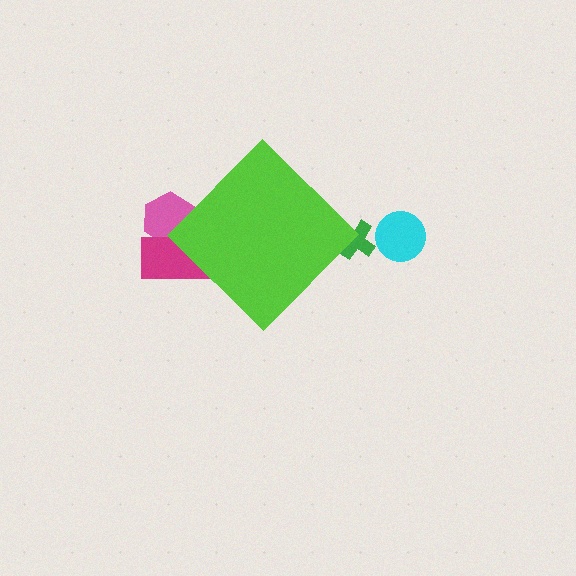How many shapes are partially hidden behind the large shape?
3 shapes are partially hidden.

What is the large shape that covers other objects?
A lime diamond.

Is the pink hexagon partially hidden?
Yes, the pink hexagon is partially hidden behind the lime diamond.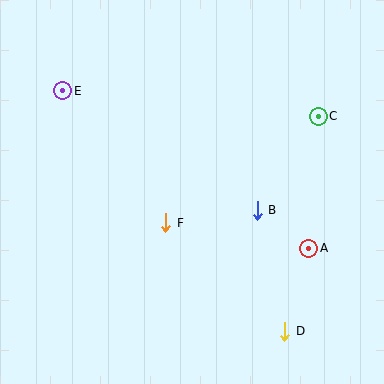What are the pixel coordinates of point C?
Point C is at (318, 116).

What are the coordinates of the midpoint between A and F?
The midpoint between A and F is at (237, 236).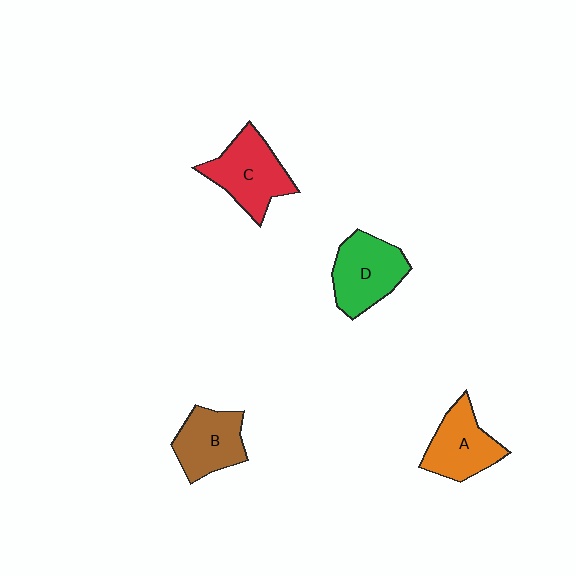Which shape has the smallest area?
Shape B (brown).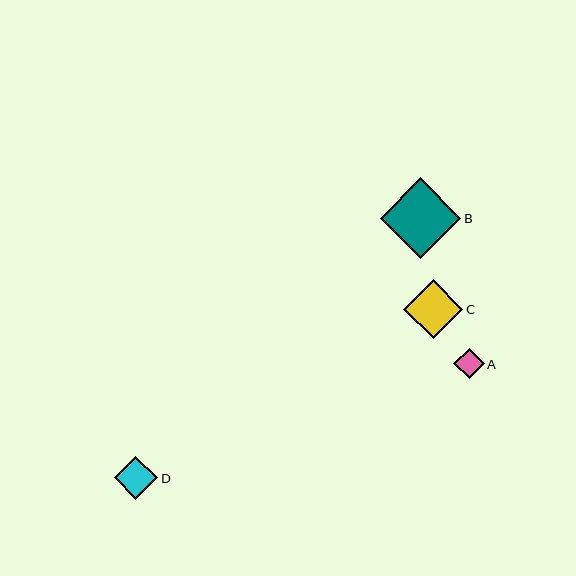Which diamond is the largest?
Diamond B is the largest with a size of approximately 80 pixels.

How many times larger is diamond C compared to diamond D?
Diamond C is approximately 1.3 times the size of diamond D.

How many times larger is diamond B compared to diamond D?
Diamond B is approximately 1.8 times the size of diamond D.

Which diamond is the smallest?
Diamond A is the smallest with a size of approximately 30 pixels.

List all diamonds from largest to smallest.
From largest to smallest: B, C, D, A.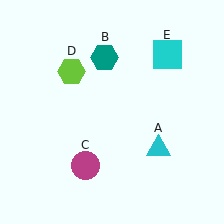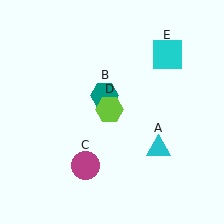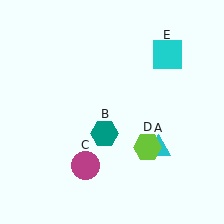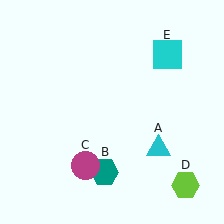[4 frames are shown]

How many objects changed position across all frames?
2 objects changed position: teal hexagon (object B), lime hexagon (object D).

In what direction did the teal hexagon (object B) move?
The teal hexagon (object B) moved down.